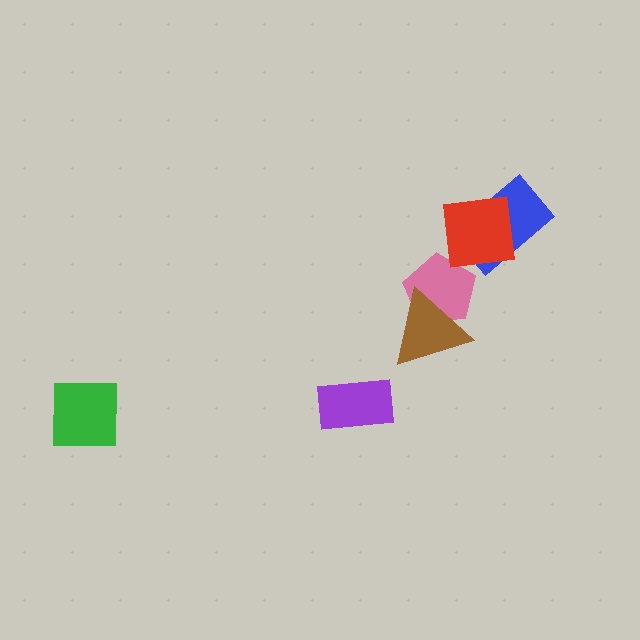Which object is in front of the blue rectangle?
The red square is in front of the blue rectangle.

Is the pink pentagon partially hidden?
Yes, it is partially covered by another shape.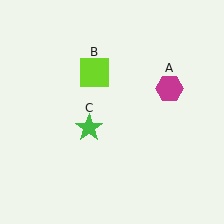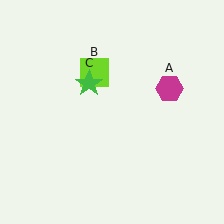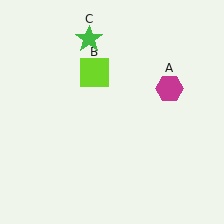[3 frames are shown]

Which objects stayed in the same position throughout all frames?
Magenta hexagon (object A) and lime square (object B) remained stationary.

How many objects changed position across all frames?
1 object changed position: green star (object C).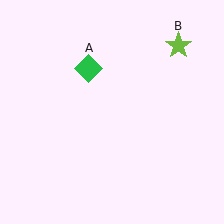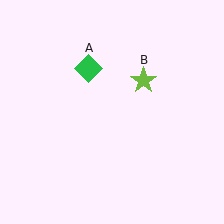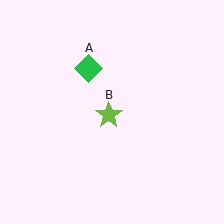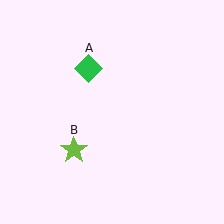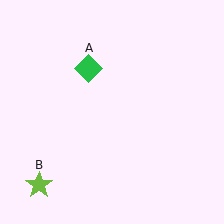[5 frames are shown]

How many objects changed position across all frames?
1 object changed position: lime star (object B).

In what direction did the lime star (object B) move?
The lime star (object B) moved down and to the left.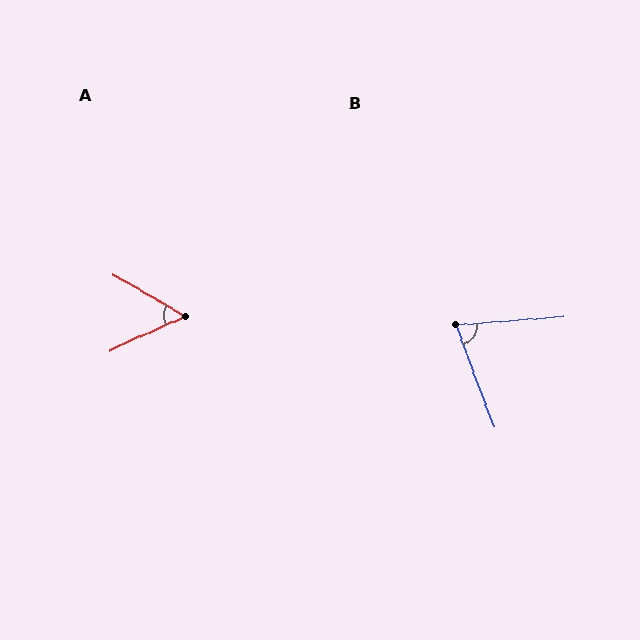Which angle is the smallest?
A, at approximately 54 degrees.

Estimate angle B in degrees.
Approximately 74 degrees.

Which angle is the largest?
B, at approximately 74 degrees.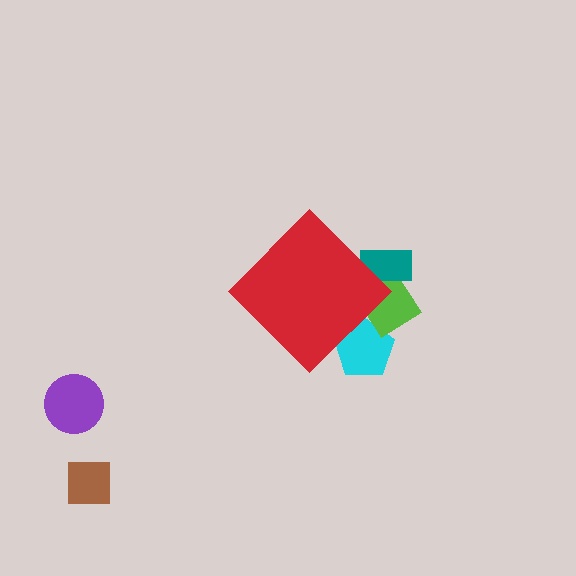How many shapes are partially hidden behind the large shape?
3 shapes are partially hidden.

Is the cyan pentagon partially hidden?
Yes, the cyan pentagon is partially hidden behind the red diamond.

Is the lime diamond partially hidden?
Yes, the lime diamond is partially hidden behind the red diamond.